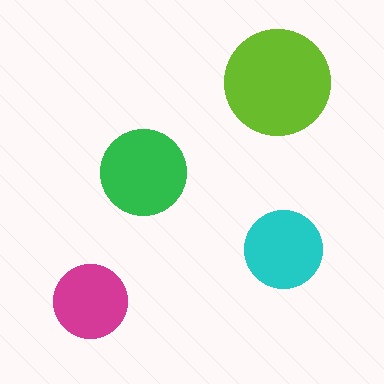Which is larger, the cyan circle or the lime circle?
The lime one.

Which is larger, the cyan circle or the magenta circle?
The cyan one.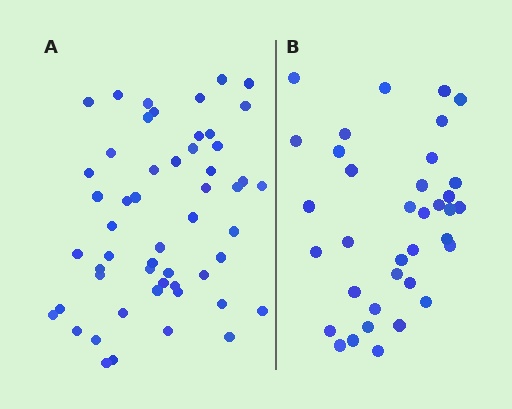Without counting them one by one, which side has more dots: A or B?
Region A (the left region) has more dots.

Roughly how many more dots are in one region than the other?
Region A has approximately 15 more dots than region B.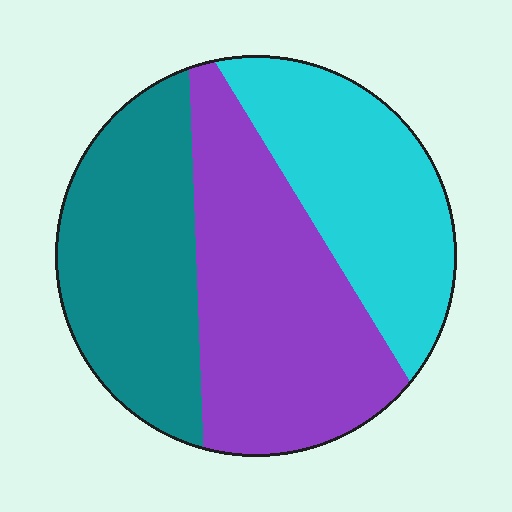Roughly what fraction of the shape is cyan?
Cyan takes up between a quarter and a half of the shape.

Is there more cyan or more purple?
Purple.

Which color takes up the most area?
Purple, at roughly 40%.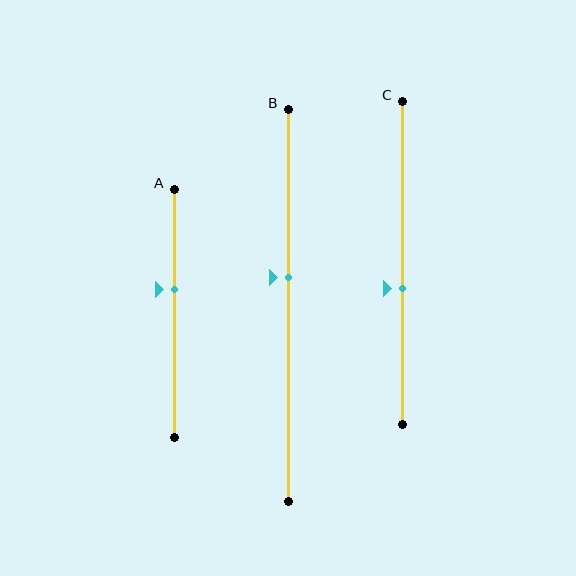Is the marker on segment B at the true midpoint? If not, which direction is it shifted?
No, the marker on segment B is shifted upward by about 7% of the segment length.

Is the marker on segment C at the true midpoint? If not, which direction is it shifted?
No, the marker on segment C is shifted downward by about 8% of the segment length.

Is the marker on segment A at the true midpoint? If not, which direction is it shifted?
No, the marker on segment A is shifted upward by about 9% of the segment length.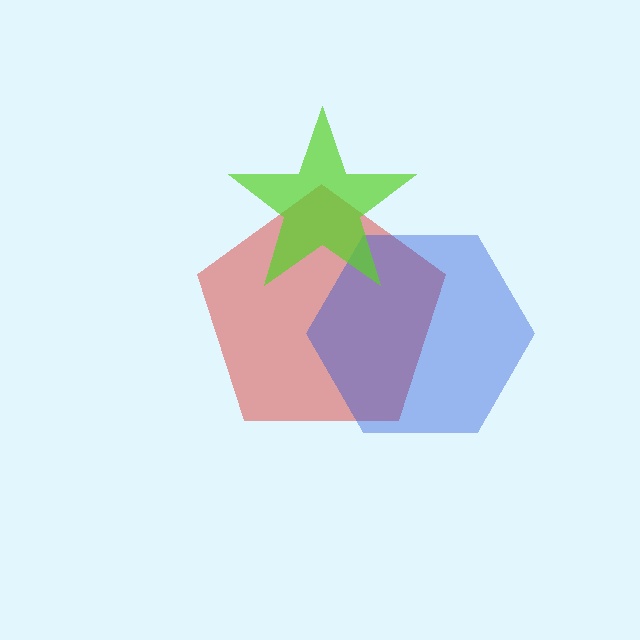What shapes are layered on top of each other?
The layered shapes are: a red pentagon, a blue hexagon, a lime star.